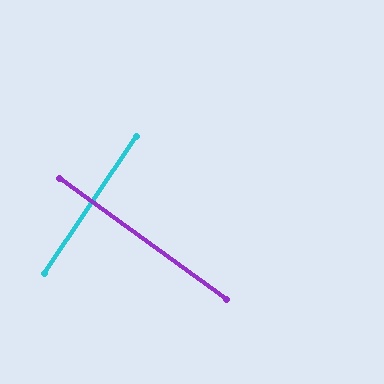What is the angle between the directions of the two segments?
Approximately 88 degrees.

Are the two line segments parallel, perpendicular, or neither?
Perpendicular — they meet at approximately 88°.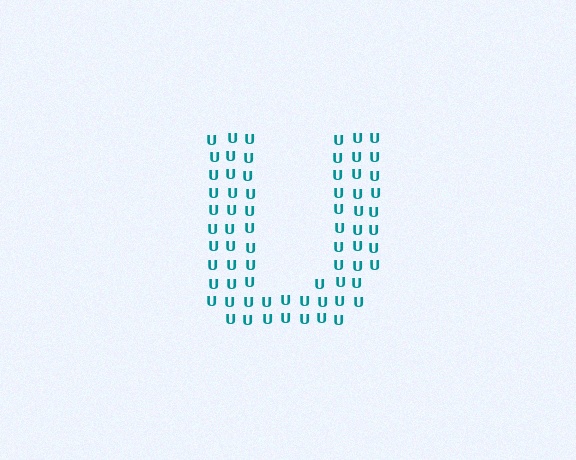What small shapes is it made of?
It is made of small letter U's.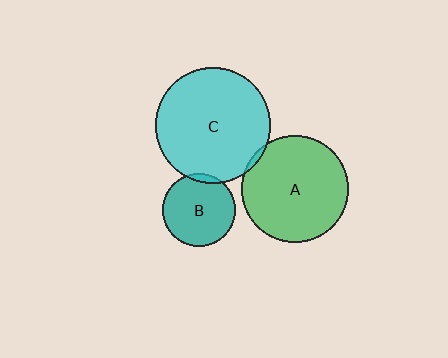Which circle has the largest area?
Circle C (cyan).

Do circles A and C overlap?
Yes.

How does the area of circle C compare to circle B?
Approximately 2.5 times.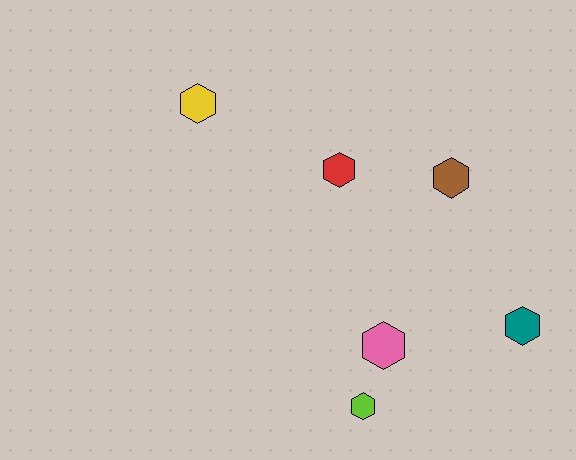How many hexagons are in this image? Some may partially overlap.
There are 6 hexagons.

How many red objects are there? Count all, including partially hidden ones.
There is 1 red object.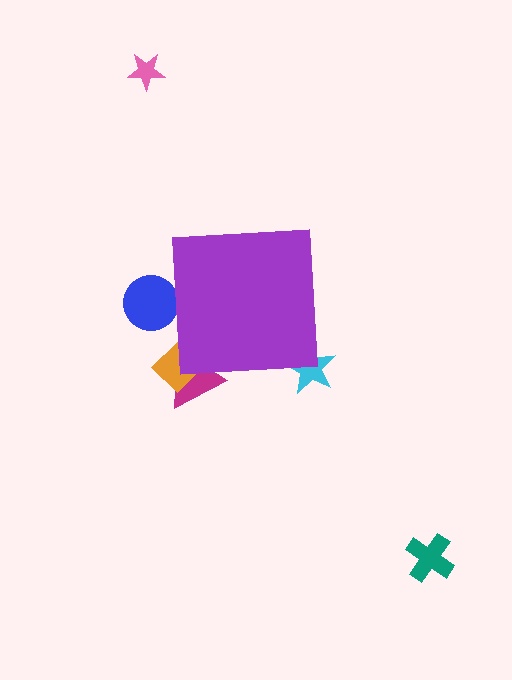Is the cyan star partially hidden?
Yes, the cyan star is partially hidden behind the purple square.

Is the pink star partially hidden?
No, the pink star is fully visible.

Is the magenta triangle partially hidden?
Yes, the magenta triangle is partially hidden behind the purple square.